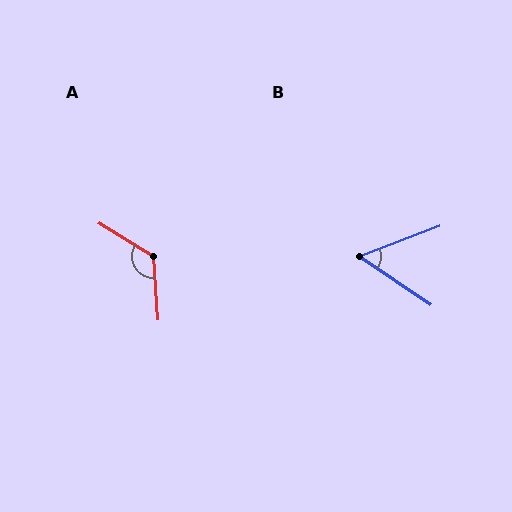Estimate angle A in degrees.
Approximately 126 degrees.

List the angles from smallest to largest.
B (55°), A (126°).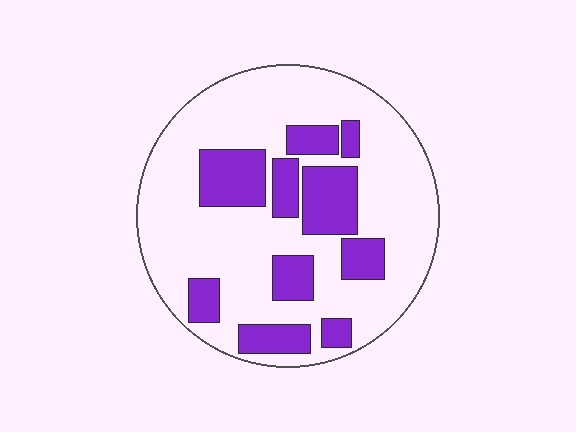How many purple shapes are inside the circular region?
10.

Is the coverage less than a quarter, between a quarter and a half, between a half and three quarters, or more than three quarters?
Between a quarter and a half.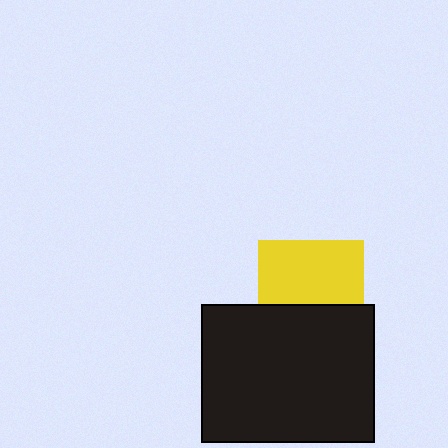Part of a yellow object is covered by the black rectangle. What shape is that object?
It is a square.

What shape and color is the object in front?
The object in front is a black rectangle.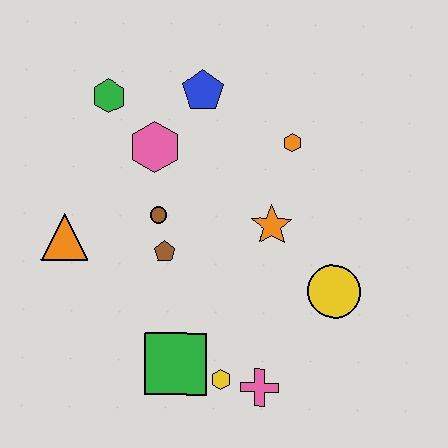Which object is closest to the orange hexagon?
The orange star is closest to the orange hexagon.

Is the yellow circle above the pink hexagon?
No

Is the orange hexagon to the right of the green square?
Yes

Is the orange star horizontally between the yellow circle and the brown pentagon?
Yes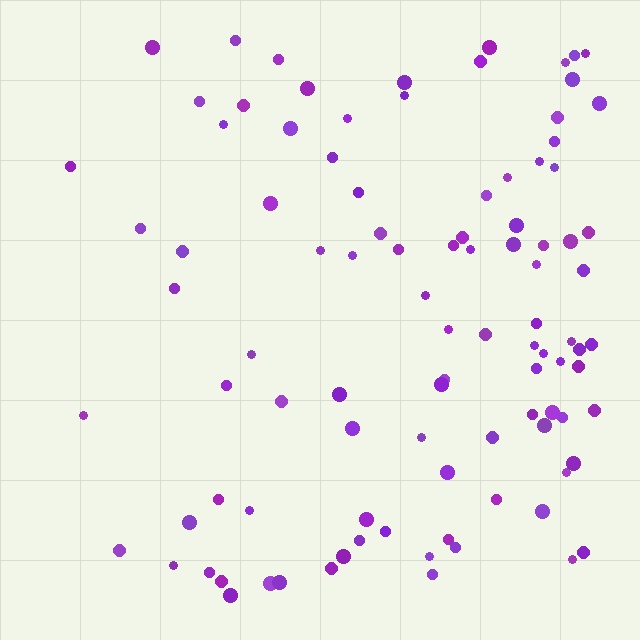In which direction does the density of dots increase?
From left to right, with the right side densest.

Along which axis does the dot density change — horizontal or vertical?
Horizontal.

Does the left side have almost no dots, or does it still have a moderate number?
Still a moderate number, just noticeably fewer than the right.